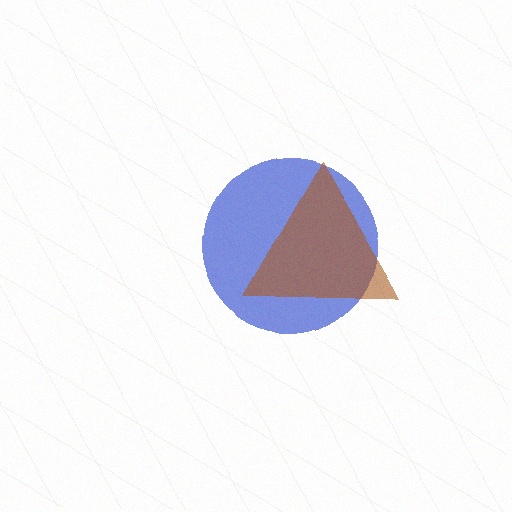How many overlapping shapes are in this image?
There are 2 overlapping shapes in the image.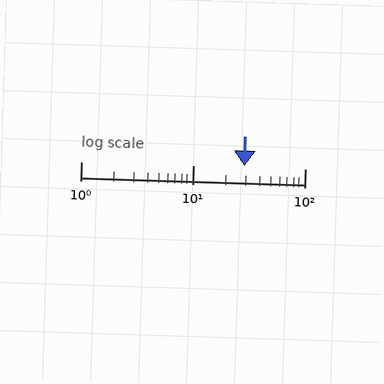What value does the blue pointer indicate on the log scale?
The pointer indicates approximately 29.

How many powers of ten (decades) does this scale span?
The scale spans 2 decades, from 1 to 100.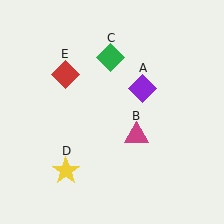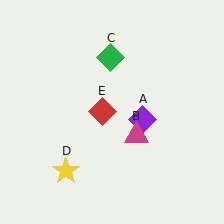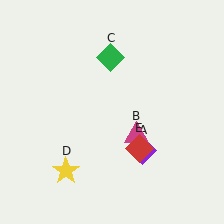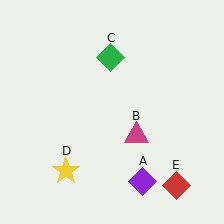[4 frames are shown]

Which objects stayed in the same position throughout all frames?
Magenta triangle (object B) and green diamond (object C) and yellow star (object D) remained stationary.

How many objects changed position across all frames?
2 objects changed position: purple diamond (object A), red diamond (object E).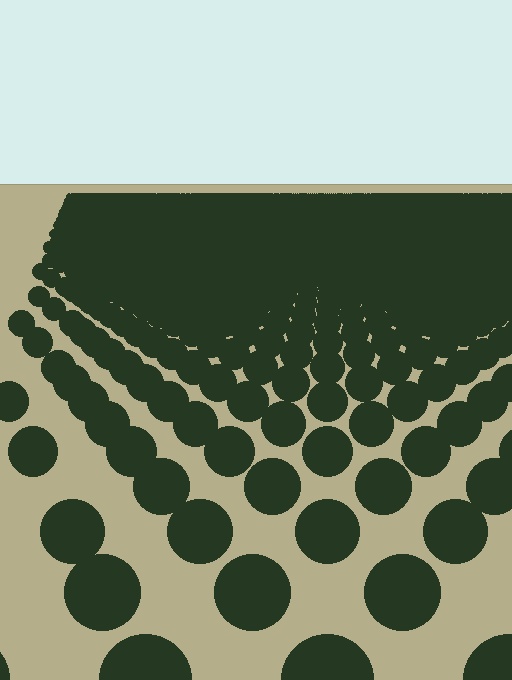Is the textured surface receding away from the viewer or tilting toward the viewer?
The surface is receding away from the viewer. Texture elements get smaller and denser toward the top.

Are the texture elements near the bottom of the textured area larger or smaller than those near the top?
Larger. Near the bottom, elements are closer to the viewer and appear at a bigger on-screen size.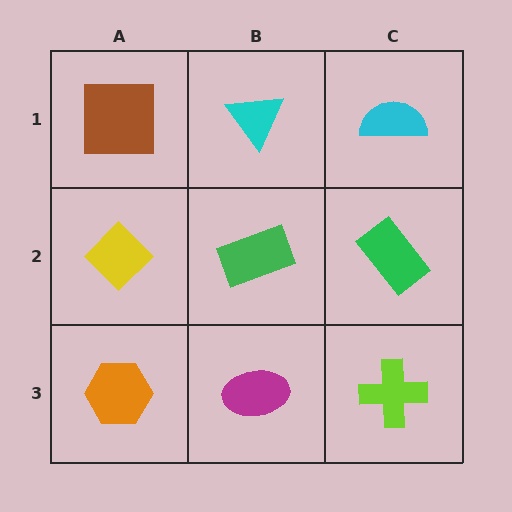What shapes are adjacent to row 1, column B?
A green rectangle (row 2, column B), a brown square (row 1, column A), a cyan semicircle (row 1, column C).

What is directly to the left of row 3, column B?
An orange hexagon.